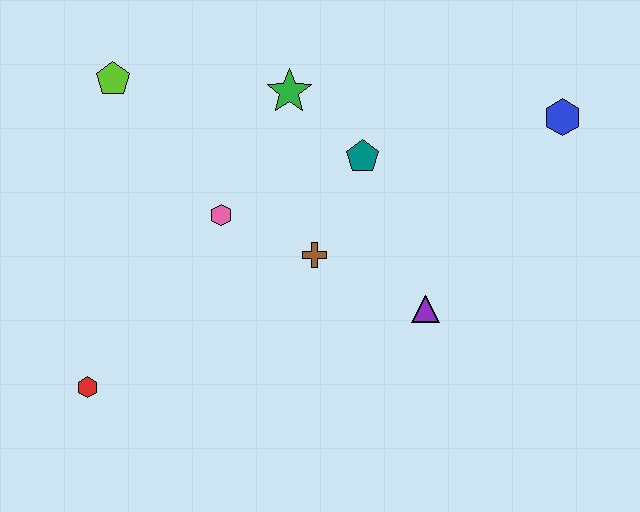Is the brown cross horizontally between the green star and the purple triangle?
Yes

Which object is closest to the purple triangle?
The brown cross is closest to the purple triangle.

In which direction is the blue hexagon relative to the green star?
The blue hexagon is to the right of the green star.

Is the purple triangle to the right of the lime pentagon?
Yes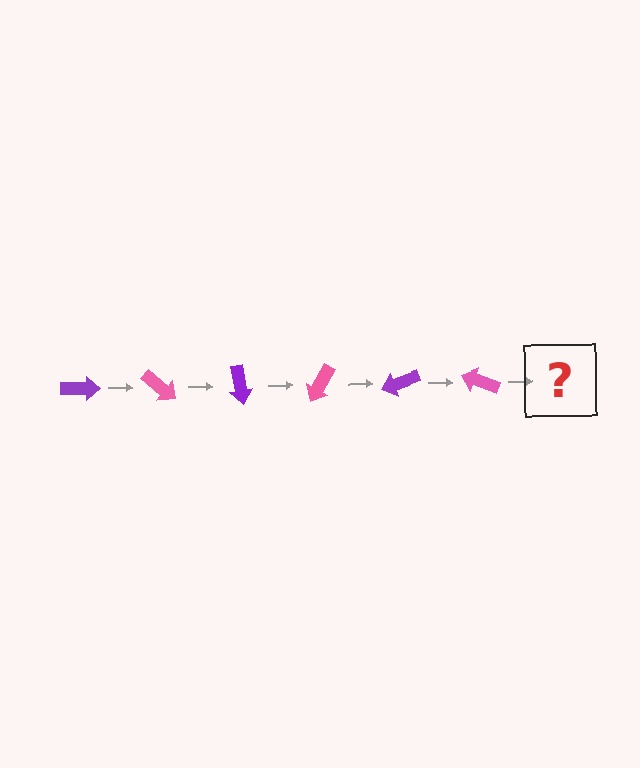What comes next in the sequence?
The next element should be a purple arrow, rotated 240 degrees from the start.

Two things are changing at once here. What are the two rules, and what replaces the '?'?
The two rules are that it rotates 40 degrees each step and the color cycles through purple and pink. The '?' should be a purple arrow, rotated 240 degrees from the start.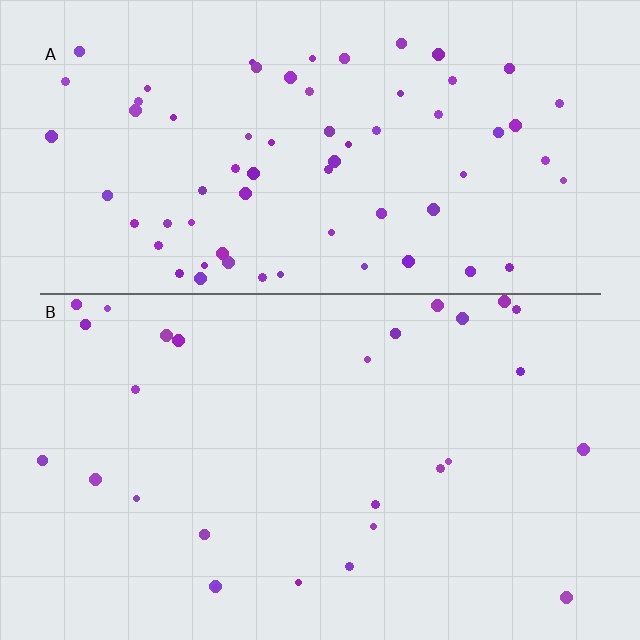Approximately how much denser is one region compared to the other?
Approximately 2.5× — region A over region B.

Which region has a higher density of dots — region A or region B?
A (the top).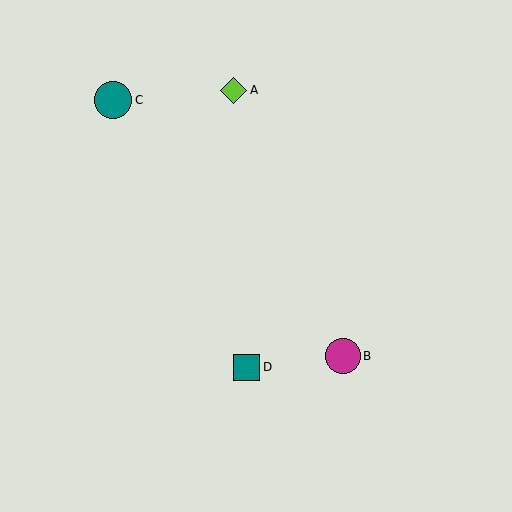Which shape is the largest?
The teal circle (labeled C) is the largest.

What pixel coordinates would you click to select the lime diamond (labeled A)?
Click at (234, 90) to select the lime diamond A.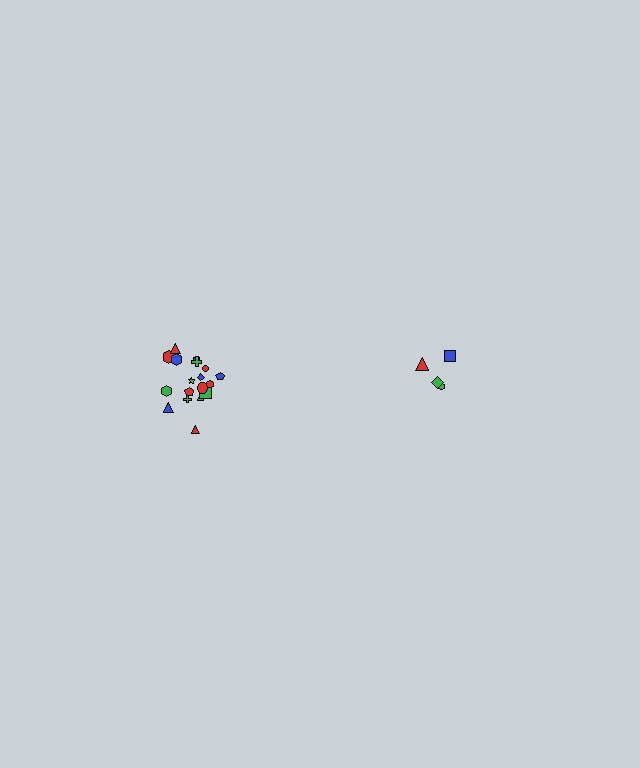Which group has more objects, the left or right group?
The left group.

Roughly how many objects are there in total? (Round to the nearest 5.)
Roughly 20 objects in total.